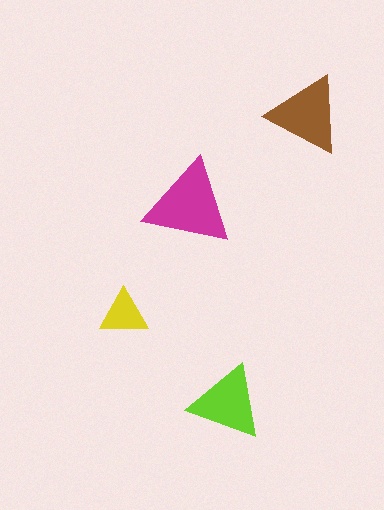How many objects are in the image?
There are 4 objects in the image.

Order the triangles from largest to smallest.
the magenta one, the brown one, the lime one, the yellow one.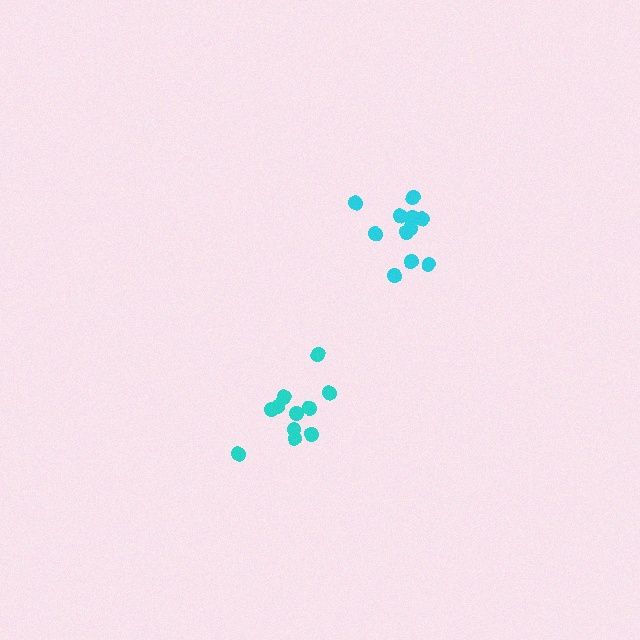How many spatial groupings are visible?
There are 2 spatial groupings.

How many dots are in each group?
Group 1: 12 dots, Group 2: 11 dots (23 total).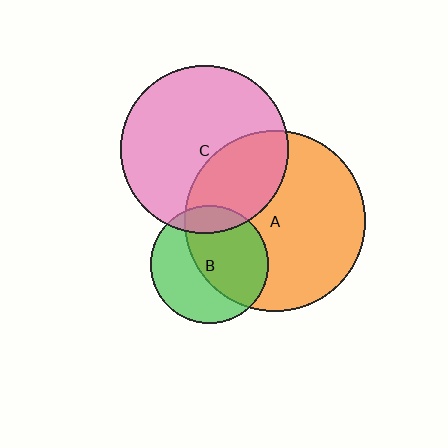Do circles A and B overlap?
Yes.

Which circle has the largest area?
Circle A (orange).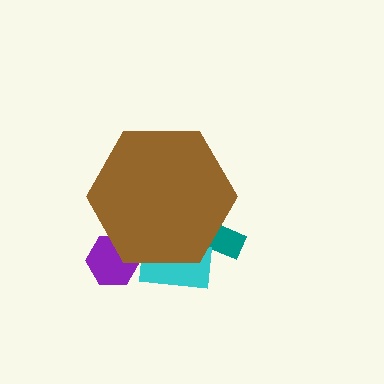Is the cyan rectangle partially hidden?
Yes, the cyan rectangle is partially hidden behind the brown hexagon.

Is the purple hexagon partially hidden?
Yes, the purple hexagon is partially hidden behind the brown hexagon.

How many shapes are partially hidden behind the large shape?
3 shapes are partially hidden.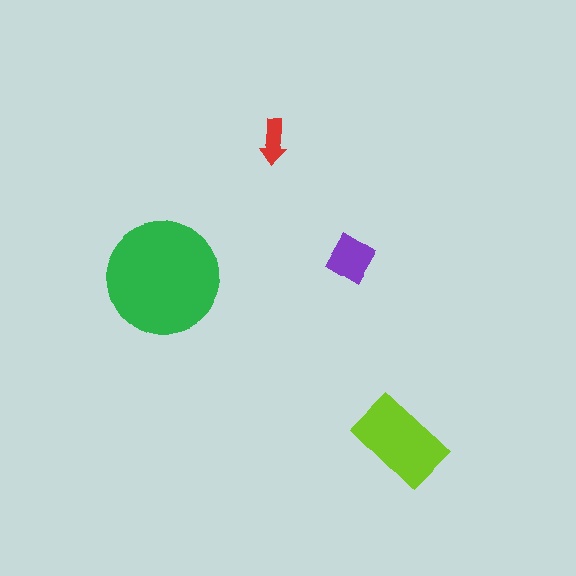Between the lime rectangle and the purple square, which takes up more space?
The lime rectangle.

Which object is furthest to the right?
The lime rectangle is rightmost.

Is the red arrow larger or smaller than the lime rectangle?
Smaller.